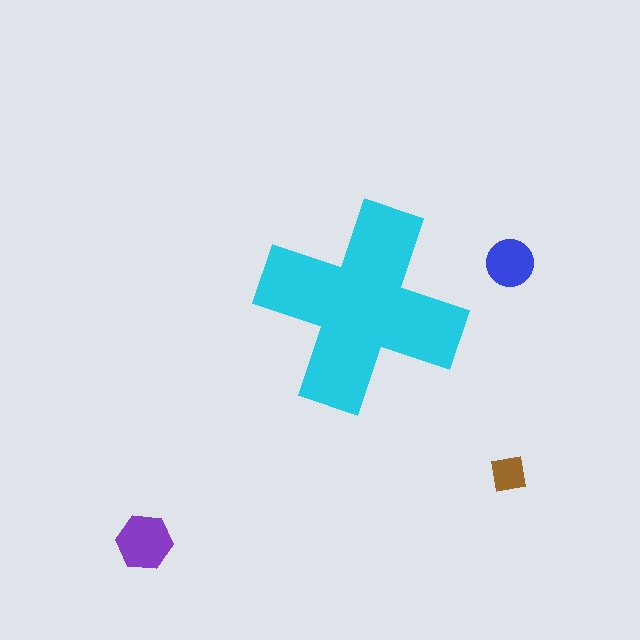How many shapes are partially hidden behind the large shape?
0 shapes are partially hidden.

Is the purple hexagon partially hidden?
No, the purple hexagon is fully visible.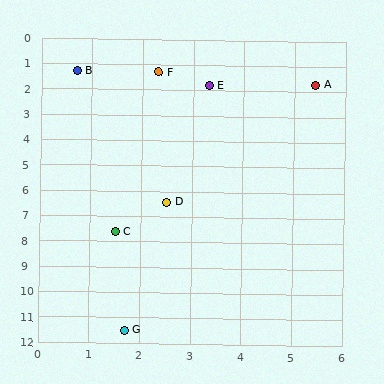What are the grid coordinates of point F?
Point F is at approximately (2.3, 1.3).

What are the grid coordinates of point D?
Point D is at approximately (2.5, 6.4).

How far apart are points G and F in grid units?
Points G and F are about 10.2 grid units apart.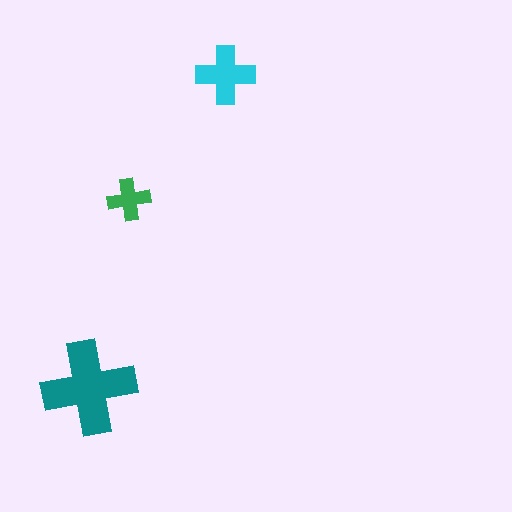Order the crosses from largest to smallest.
the teal one, the cyan one, the green one.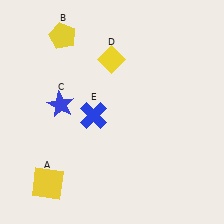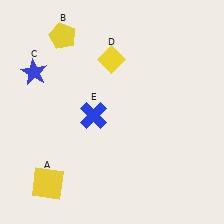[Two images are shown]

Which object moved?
The blue star (C) moved up.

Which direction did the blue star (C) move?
The blue star (C) moved up.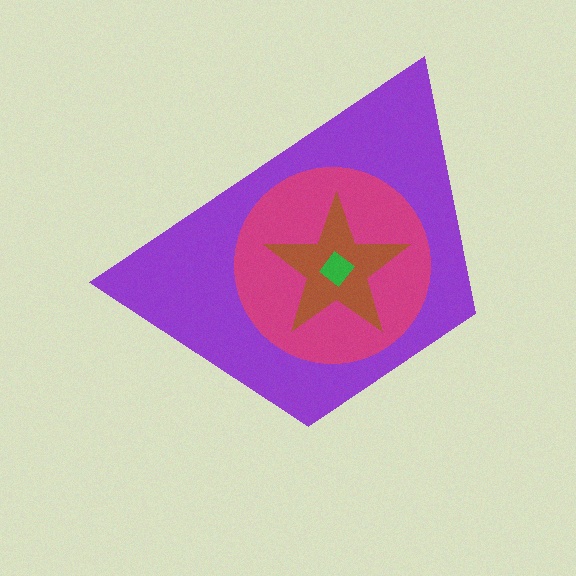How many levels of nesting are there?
4.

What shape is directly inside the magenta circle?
The brown star.